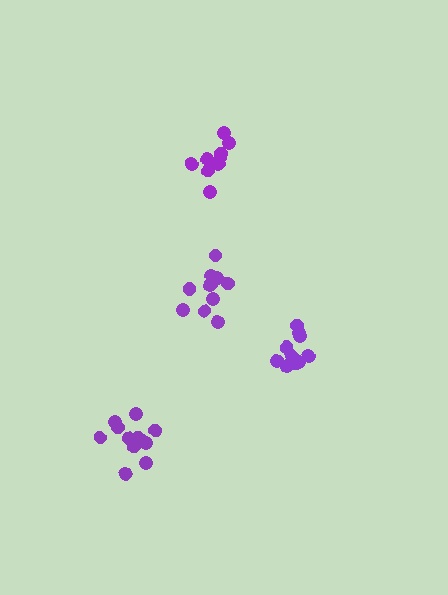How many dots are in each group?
Group 1: 11 dots, Group 2: 10 dots, Group 3: 11 dots, Group 4: 11 dots (43 total).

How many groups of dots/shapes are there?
There are 4 groups.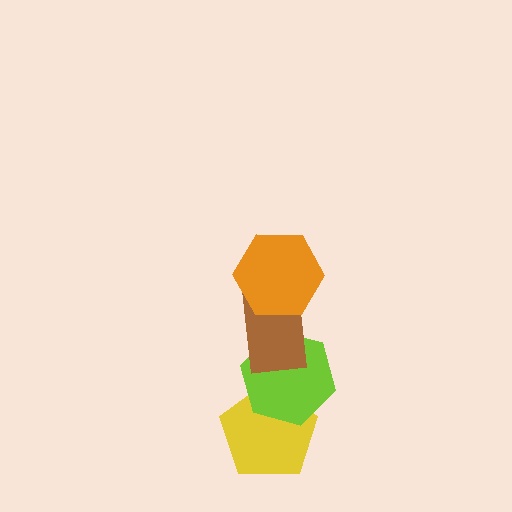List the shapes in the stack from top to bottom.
From top to bottom: the orange hexagon, the brown rectangle, the lime hexagon, the yellow pentagon.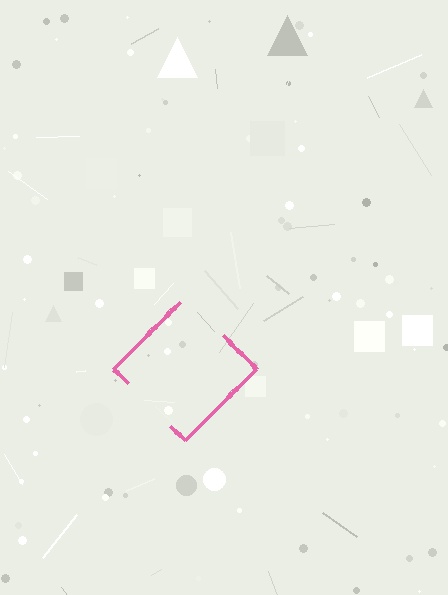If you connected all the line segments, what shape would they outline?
They would outline a diamond.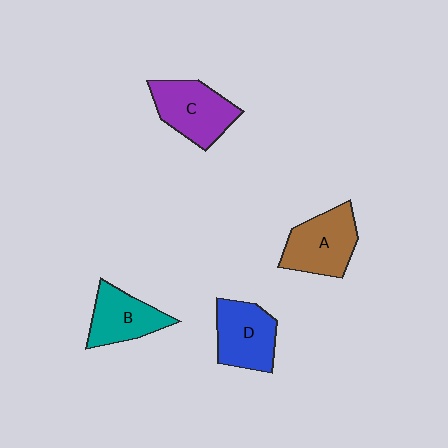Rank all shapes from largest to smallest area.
From largest to smallest: A (brown), C (purple), D (blue), B (teal).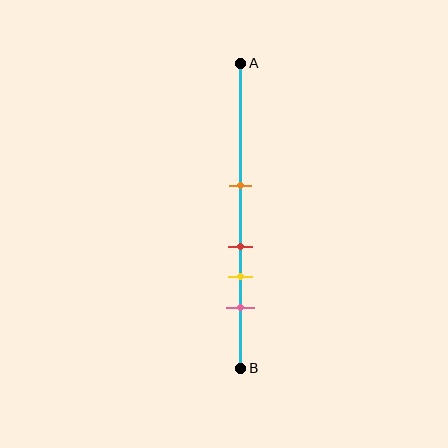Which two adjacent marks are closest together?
The red and yellow marks are the closest adjacent pair.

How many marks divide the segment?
There are 4 marks dividing the segment.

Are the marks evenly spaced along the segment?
No, the marks are not evenly spaced.